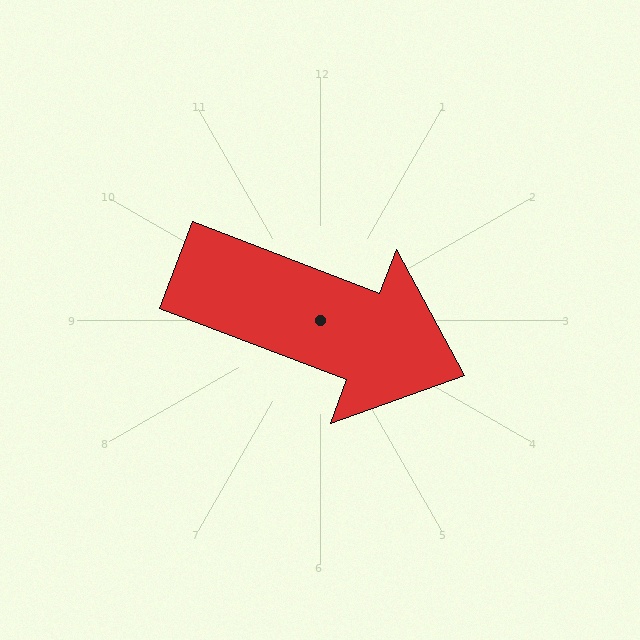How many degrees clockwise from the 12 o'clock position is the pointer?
Approximately 111 degrees.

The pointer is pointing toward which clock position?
Roughly 4 o'clock.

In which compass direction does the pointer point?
East.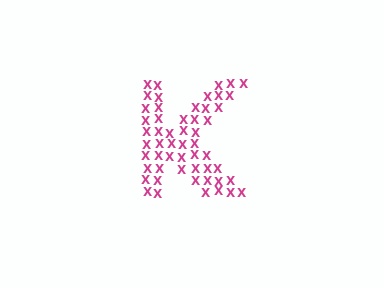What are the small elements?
The small elements are letter X's.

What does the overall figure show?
The overall figure shows the letter K.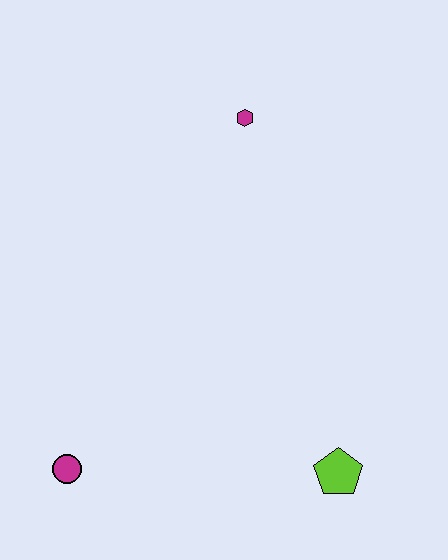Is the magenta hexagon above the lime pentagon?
Yes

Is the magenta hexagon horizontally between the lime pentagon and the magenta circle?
Yes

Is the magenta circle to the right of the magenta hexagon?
No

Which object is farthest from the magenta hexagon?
The magenta circle is farthest from the magenta hexagon.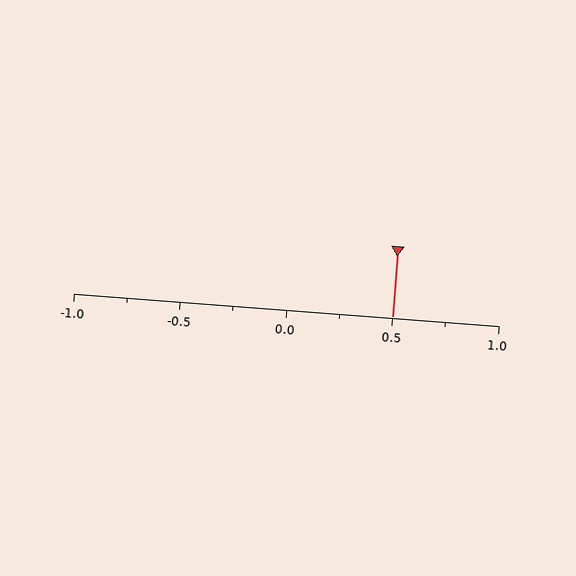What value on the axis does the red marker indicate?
The marker indicates approximately 0.5.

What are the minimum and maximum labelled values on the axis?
The axis runs from -1.0 to 1.0.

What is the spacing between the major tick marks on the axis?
The major ticks are spaced 0.5 apart.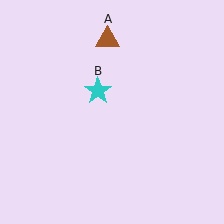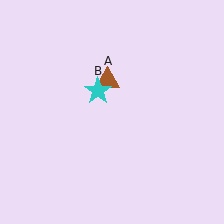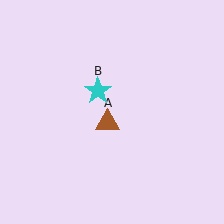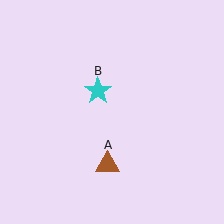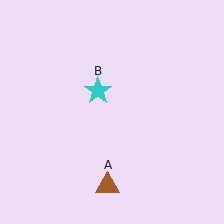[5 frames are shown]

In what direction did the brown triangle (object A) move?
The brown triangle (object A) moved down.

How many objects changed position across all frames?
1 object changed position: brown triangle (object A).